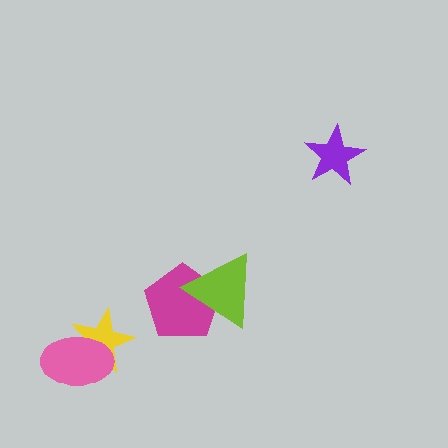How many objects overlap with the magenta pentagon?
1 object overlaps with the magenta pentagon.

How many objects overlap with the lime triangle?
1 object overlaps with the lime triangle.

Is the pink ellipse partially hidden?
No, no other shape covers it.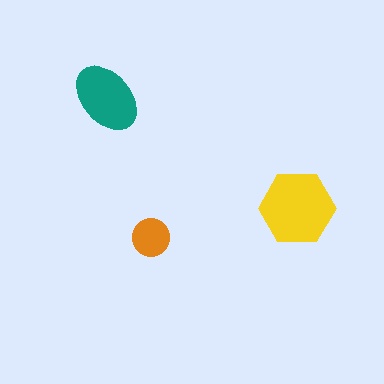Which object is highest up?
The teal ellipse is topmost.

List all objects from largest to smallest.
The yellow hexagon, the teal ellipse, the orange circle.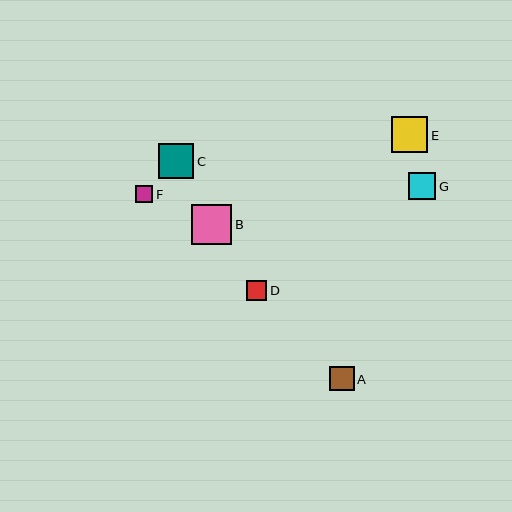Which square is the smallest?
Square F is the smallest with a size of approximately 17 pixels.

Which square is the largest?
Square B is the largest with a size of approximately 40 pixels.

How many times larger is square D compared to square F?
Square D is approximately 1.2 times the size of square F.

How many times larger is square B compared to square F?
Square B is approximately 2.4 times the size of square F.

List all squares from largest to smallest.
From largest to smallest: B, E, C, G, A, D, F.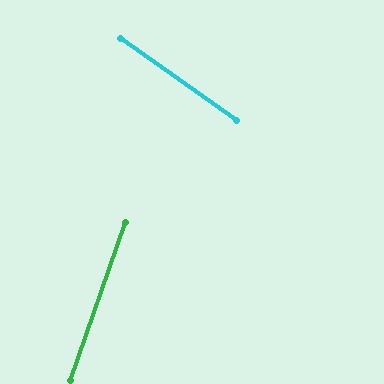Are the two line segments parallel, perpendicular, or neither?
Neither parallel nor perpendicular — they differ by about 74°.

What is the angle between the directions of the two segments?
Approximately 74 degrees.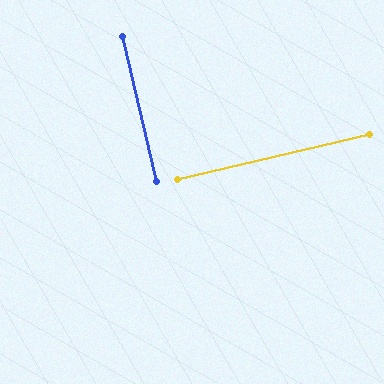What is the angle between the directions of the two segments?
Approximately 90 degrees.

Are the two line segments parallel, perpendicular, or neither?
Perpendicular — they meet at approximately 90°.